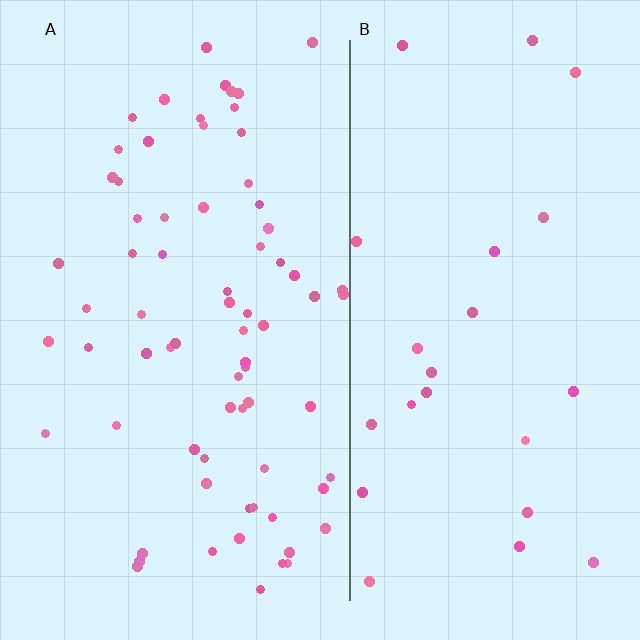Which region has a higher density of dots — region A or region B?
A (the left).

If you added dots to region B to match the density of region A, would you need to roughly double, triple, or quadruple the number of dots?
Approximately triple.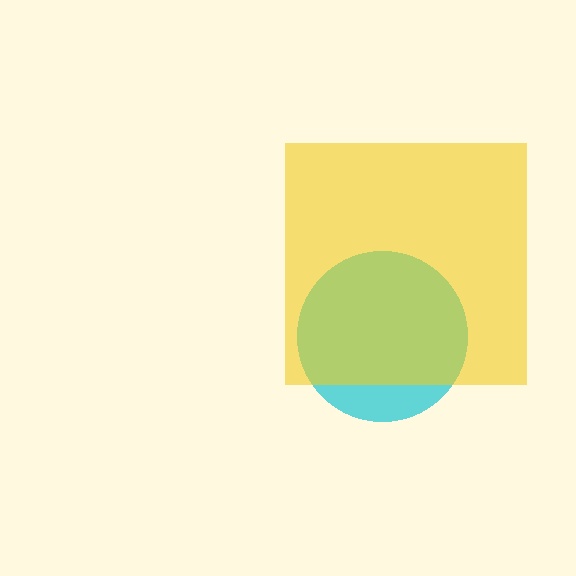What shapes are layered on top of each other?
The layered shapes are: a cyan circle, a yellow square.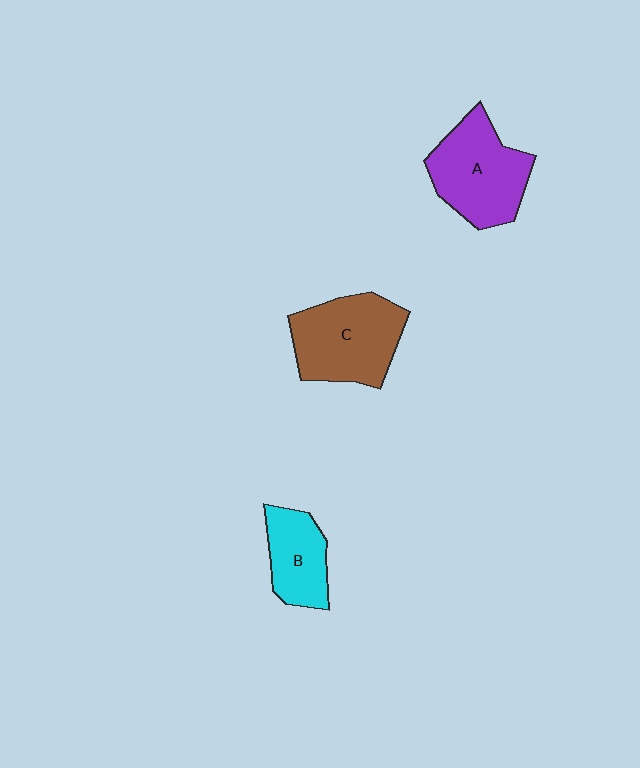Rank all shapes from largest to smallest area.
From largest to smallest: C (brown), A (purple), B (cyan).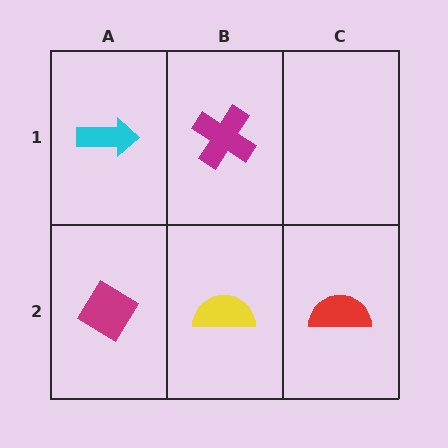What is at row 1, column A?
A cyan arrow.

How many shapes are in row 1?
2 shapes.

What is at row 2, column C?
A red semicircle.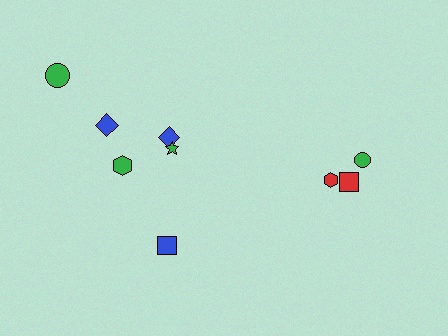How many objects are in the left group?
There are 6 objects.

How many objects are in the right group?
There are 3 objects.